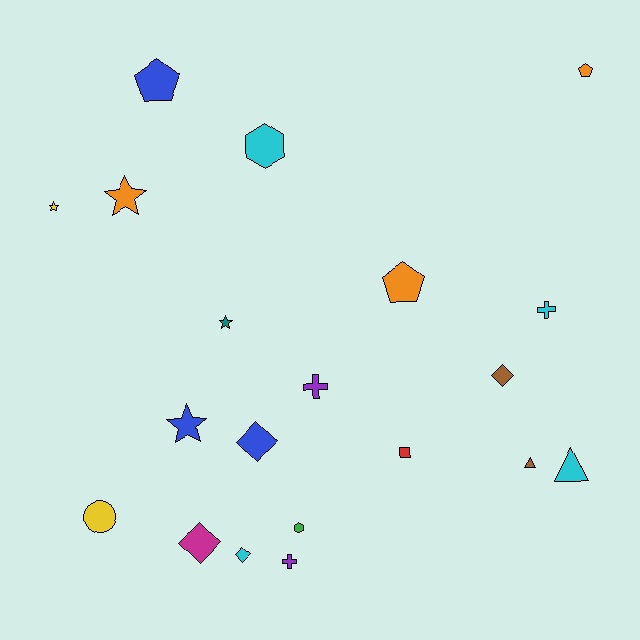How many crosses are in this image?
There are 3 crosses.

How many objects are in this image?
There are 20 objects.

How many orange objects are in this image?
There are 3 orange objects.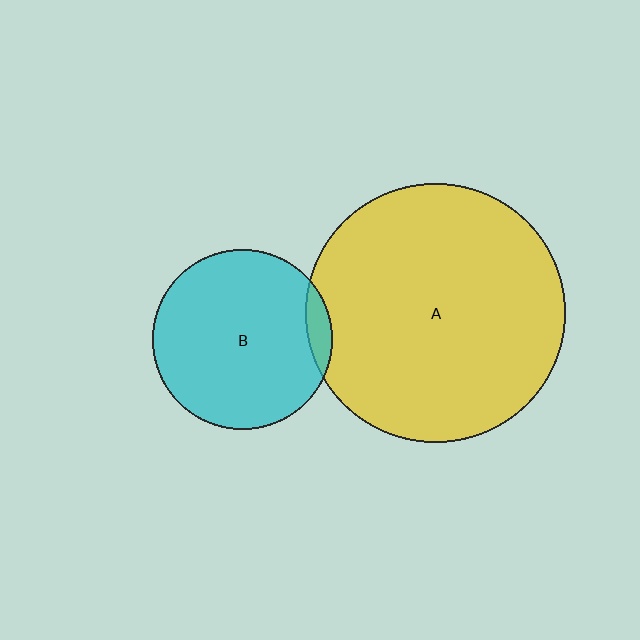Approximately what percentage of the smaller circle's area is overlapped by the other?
Approximately 5%.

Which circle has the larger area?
Circle A (yellow).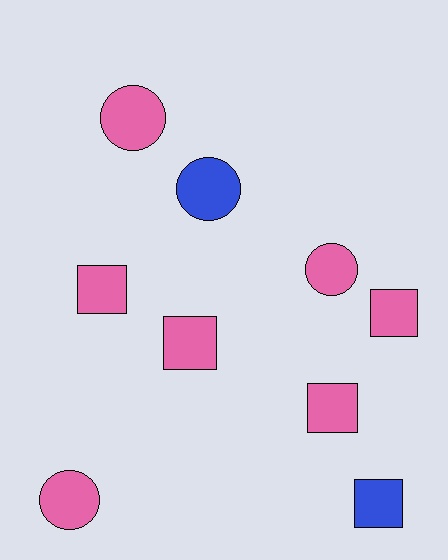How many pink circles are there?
There are 3 pink circles.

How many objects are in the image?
There are 9 objects.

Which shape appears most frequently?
Square, with 5 objects.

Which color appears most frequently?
Pink, with 7 objects.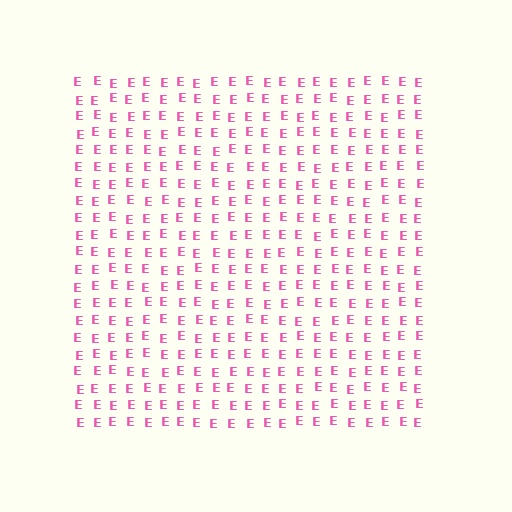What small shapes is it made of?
It is made of small letter E's.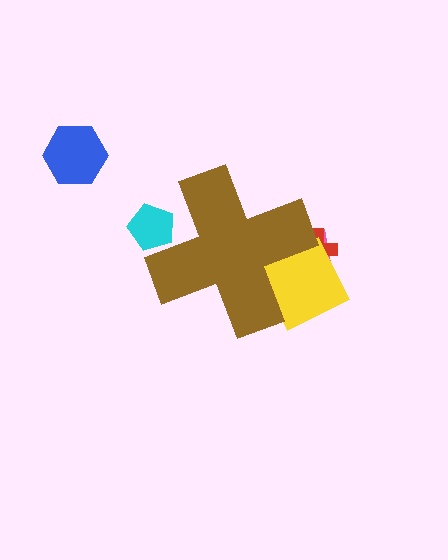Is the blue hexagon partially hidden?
No, the blue hexagon is fully visible.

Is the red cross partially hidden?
Yes, the red cross is partially hidden behind the brown cross.